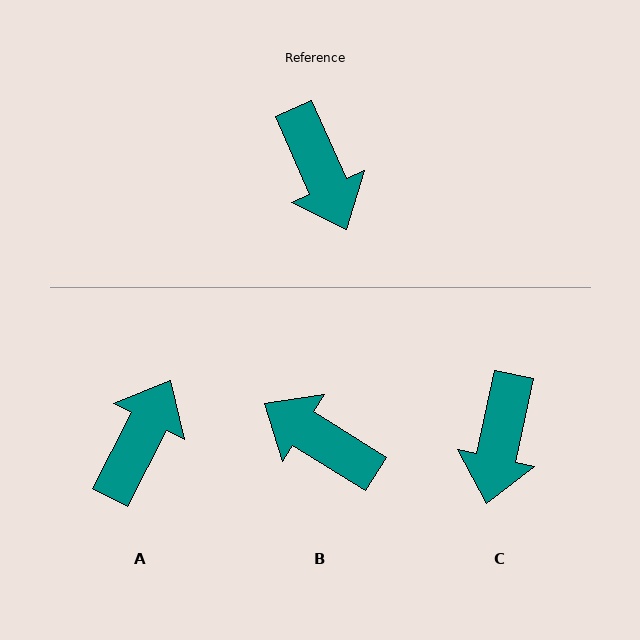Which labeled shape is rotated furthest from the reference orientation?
B, about 146 degrees away.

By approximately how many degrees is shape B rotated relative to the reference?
Approximately 146 degrees clockwise.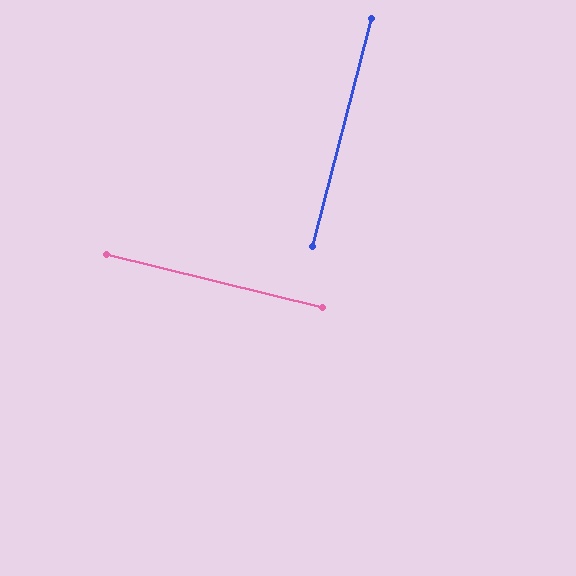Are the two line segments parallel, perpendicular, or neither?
Perpendicular — they meet at approximately 89°.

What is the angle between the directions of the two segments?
Approximately 89 degrees.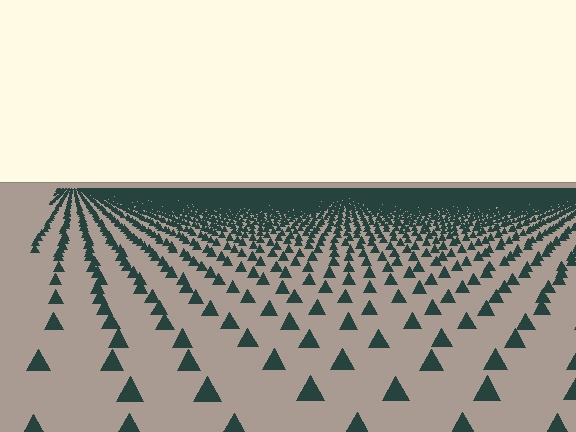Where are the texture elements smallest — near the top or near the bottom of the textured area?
Near the top.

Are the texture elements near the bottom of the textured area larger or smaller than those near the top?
Larger. Near the bottom, elements are closer to the viewer and appear at a bigger on-screen size.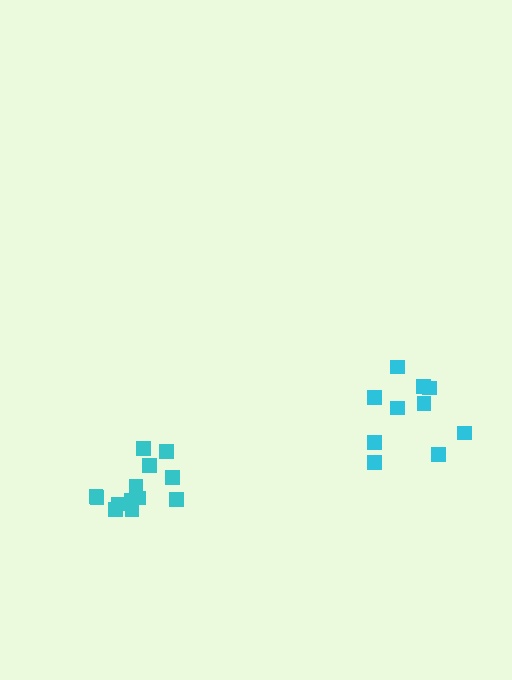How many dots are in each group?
Group 1: 13 dots, Group 2: 10 dots (23 total).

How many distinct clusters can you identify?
There are 2 distinct clusters.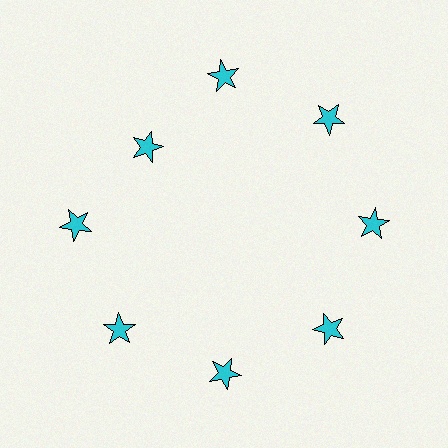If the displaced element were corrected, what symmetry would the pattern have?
It would have 8-fold rotational symmetry — the pattern would map onto itself every 45 degrees.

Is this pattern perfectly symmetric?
No. The 8 cyan stars are arranged in a ring, but one element near the 10 o'clock position is pulled inward toward the center, breaking the 8-fold rotational symmetry.